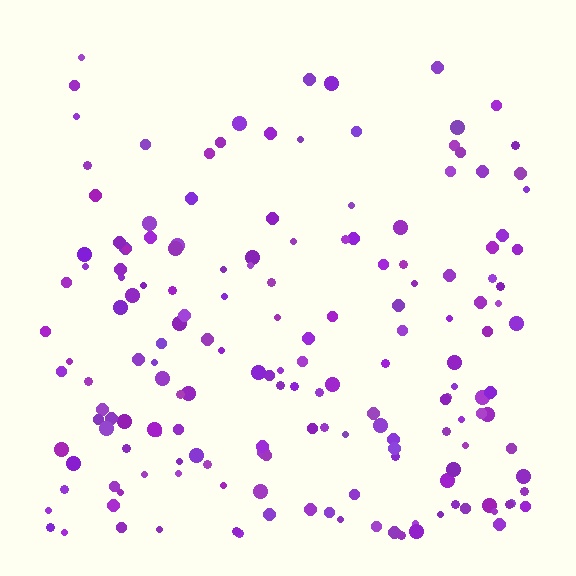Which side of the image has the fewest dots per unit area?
The top.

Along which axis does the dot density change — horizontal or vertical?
Vertical.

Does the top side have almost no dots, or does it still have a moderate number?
Still a moderate number, just noticeably fewer than the bottom.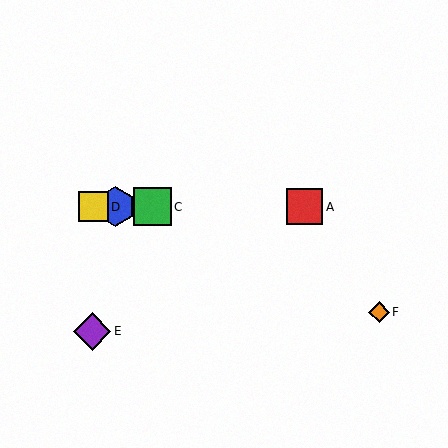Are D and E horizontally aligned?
No, D is at y≈207 and E is at y≈331.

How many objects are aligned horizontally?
4 objects (A, B, C, D) are aligned horizontally.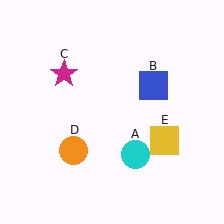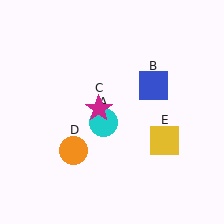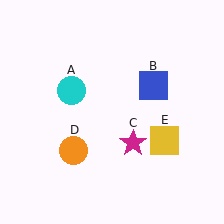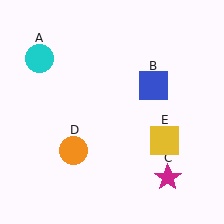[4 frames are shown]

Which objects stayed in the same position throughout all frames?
Blue square (object B) and orange circle (object D) and yellow square (object E) remained stationary.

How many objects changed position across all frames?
2 objects changed position: cyan circle (object A), magenta star (object C).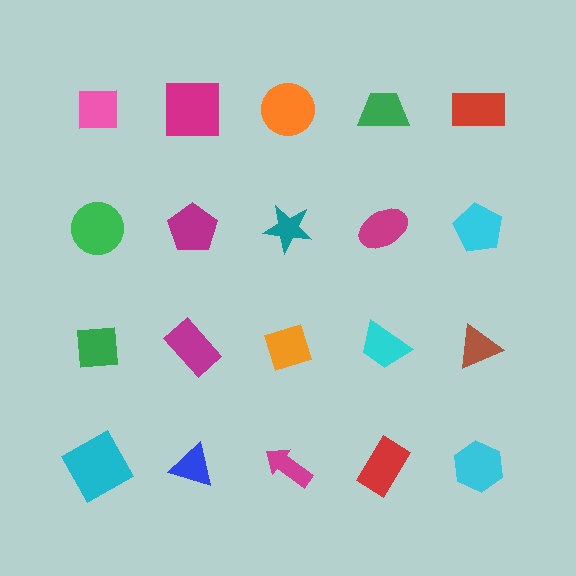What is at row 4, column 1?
A cyan square.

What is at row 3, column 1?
A green square.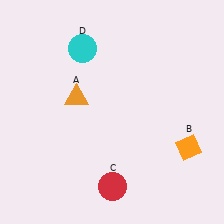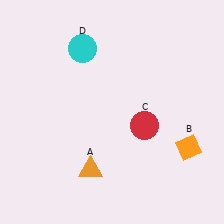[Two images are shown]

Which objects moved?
The objects that moved are: the orange triangle (A), the red circle (C).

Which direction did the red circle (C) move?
The red circle (C) moved up.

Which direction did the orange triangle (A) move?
The orange triangle (A) moved down.